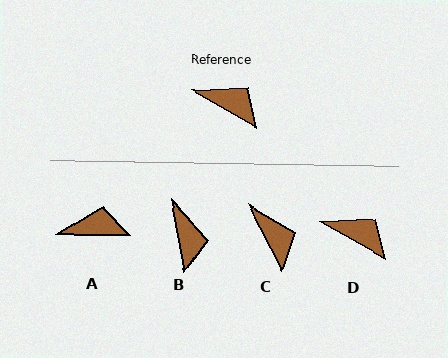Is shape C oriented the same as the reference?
No, it is off by about 32 degrees.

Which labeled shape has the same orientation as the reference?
D.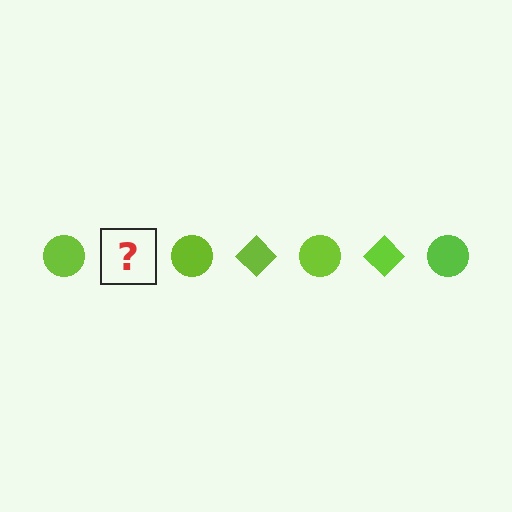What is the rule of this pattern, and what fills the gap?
The rule is that the pattern cycles through circle, diamond shapes in lime. The gap should be filled with a lime diamond.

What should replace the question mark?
The question mark should be replaced with a lime diamond.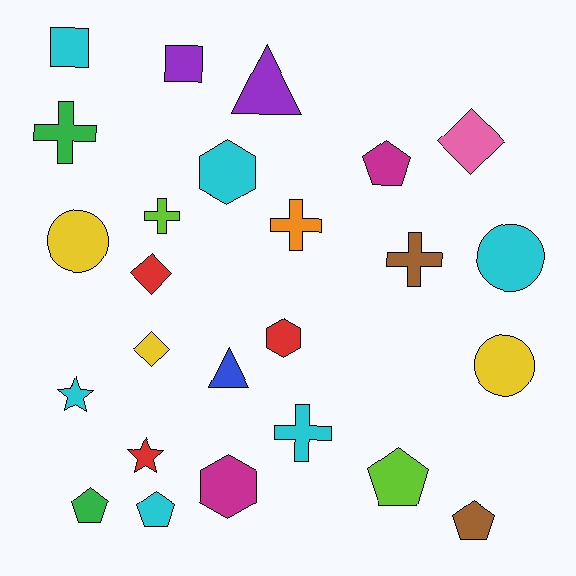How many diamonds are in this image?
There are 3 diamonds.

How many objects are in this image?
There are 25 objects.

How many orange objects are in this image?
There is 1 orange object.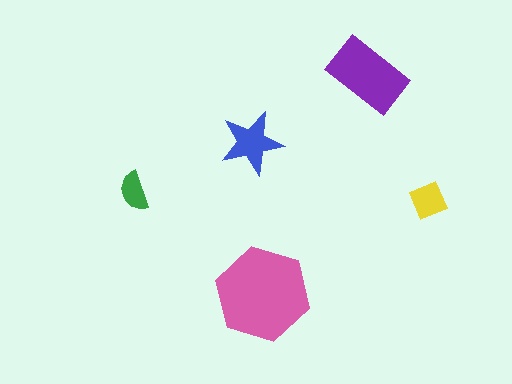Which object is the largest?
The pink hexagon.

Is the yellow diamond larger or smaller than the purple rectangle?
Smaller.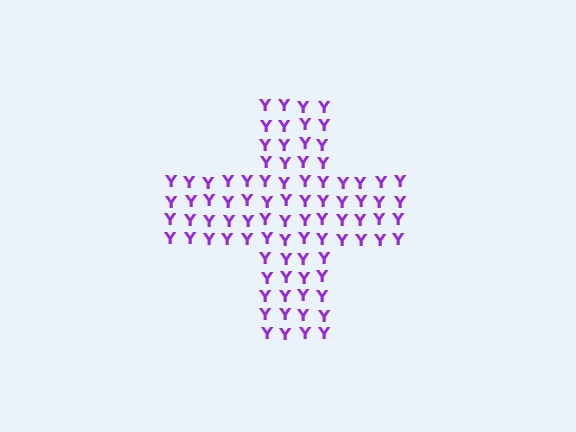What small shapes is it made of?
It is made of small letter Y's.